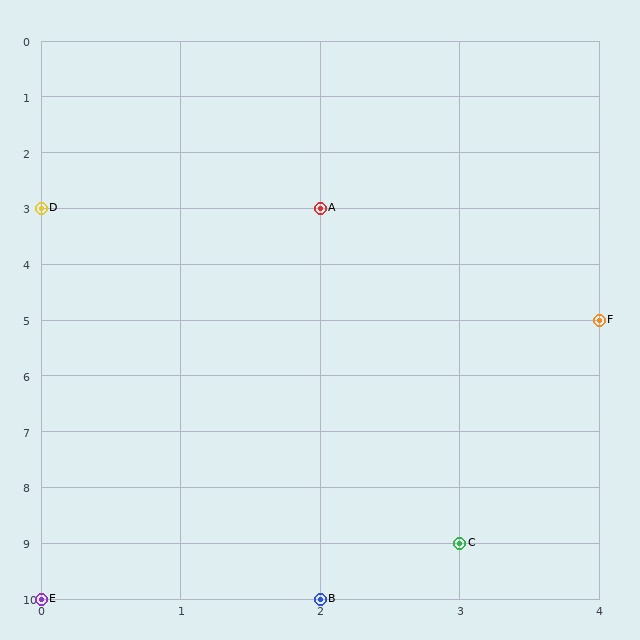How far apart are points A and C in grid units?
Points A and C are 1 column and 6 rows apart (about 6.1 grid units diagonally).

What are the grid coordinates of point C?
Point C is at grid coordinates (3, 9).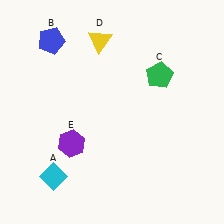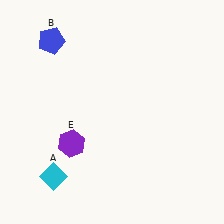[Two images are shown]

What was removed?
The yellow triangle (D), the green pentagon (C) were removed in Image 2.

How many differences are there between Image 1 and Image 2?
There are 2 differences between the two images.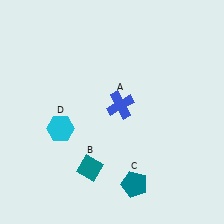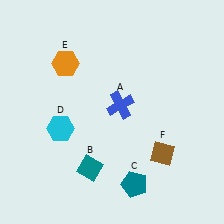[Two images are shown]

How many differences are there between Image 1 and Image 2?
There are 2 differences between the two images.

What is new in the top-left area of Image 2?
An orange hexagon (E) was added in the top-left area of Image 2.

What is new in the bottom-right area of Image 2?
A brown diamond (F) was added in the bottom-right area of Image 2.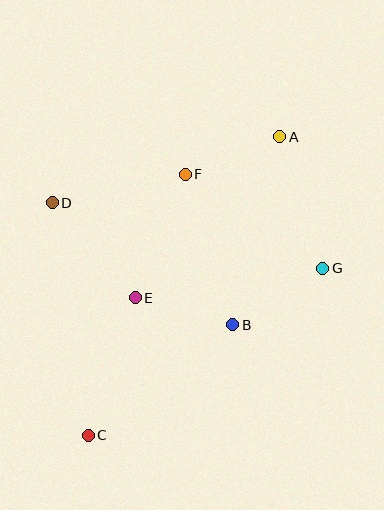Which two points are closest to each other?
Points B and E are closest to each other.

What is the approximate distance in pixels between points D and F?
The distance between D and F is approximately 136 pixels.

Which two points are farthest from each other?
Points A and C are farthest from each other.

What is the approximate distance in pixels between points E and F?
The distance between E and F is approximately 133 pixels.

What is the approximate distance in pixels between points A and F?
The distance between A and F is approximately 102 pixels.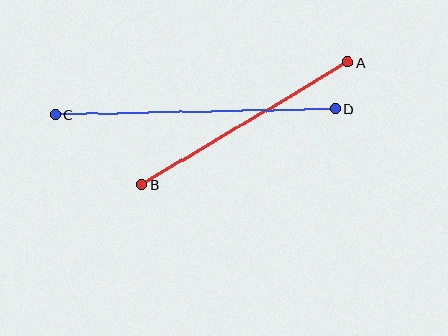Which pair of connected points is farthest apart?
Points C and D are farthest apart.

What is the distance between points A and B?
The distance is approximately 240 pixels.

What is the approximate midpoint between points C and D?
The midpoint is at approximately (195, 112) pixels.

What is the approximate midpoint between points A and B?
The midpoint is at approximately (245, 124) pixels.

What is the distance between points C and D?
The distance is approximately 280 pixels.